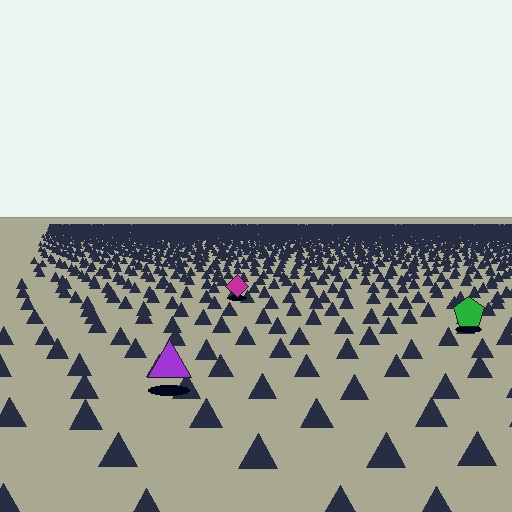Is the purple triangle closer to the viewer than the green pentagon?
Yes. The purple triangle is closer — you can tell from the texture gradient: the ground texture is coarser near it.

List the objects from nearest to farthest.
From nearest to farthest: the purple triangle, the green pentagon, the magenta diamond.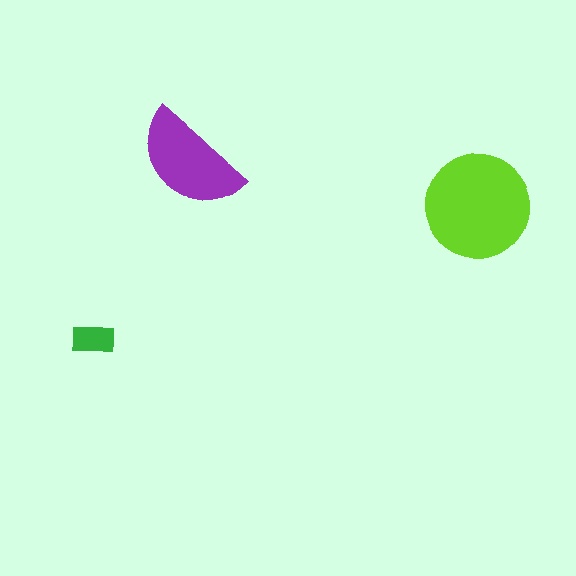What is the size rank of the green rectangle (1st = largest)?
3rd.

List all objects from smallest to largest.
The green rectangle, the purple semicircle, the lime circle.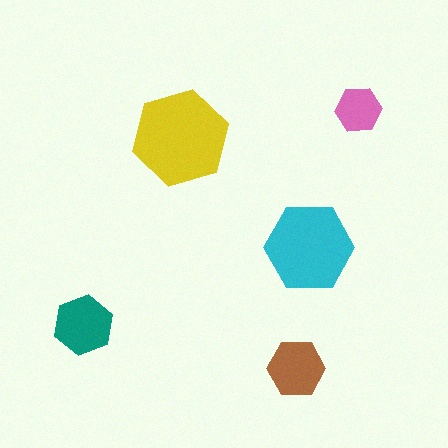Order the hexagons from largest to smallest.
the yellow one, the cyan one, the teal one, the brown one, the pink one.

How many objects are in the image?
There are 5 objects in the image.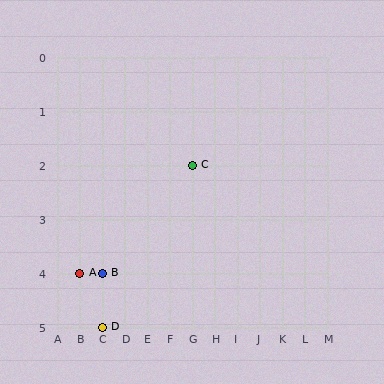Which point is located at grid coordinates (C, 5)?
Point D is at (C, 5).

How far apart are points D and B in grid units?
Points D and B are 1 row apart.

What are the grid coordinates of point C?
Point C is at grid coordinates (G, 2).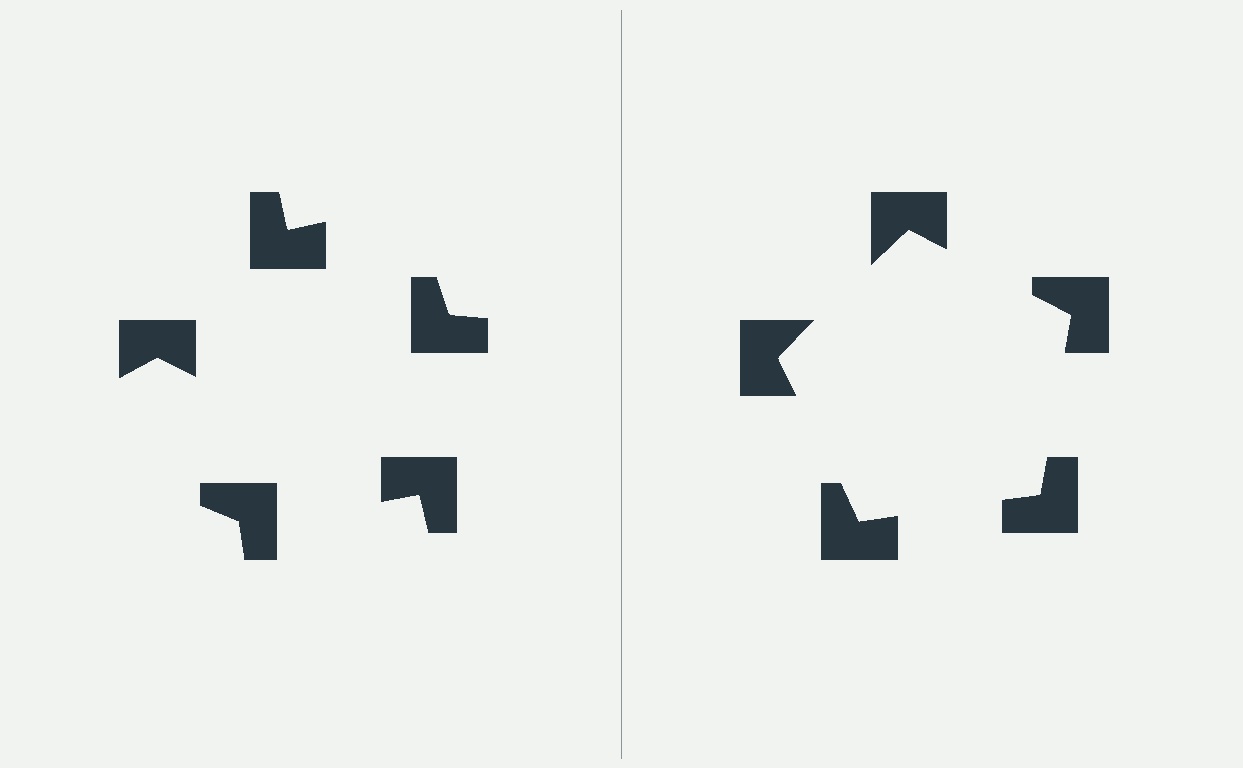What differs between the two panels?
The notched squares are positioned identically on both sides; only the wedge orientations differ. On the right they align to a pentagon; on the left they are misaligned.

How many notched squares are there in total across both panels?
10 — 5 on each side.